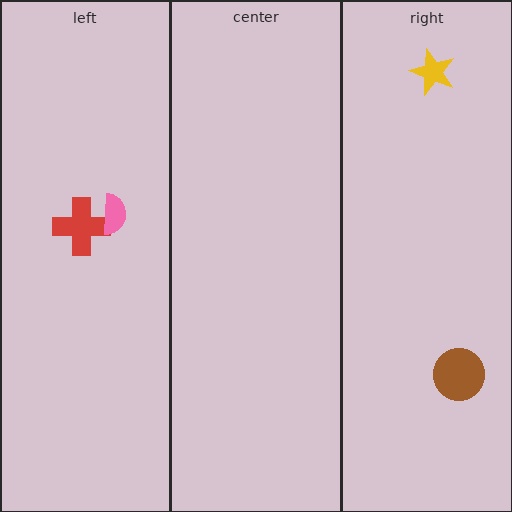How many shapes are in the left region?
2.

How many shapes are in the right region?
2.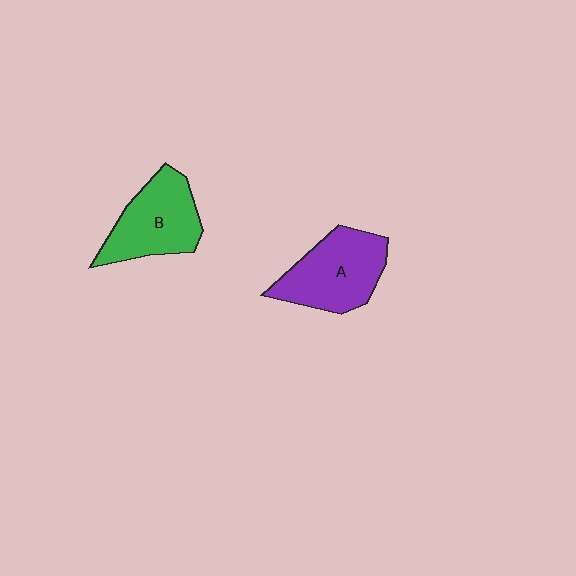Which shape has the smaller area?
Shape B (green).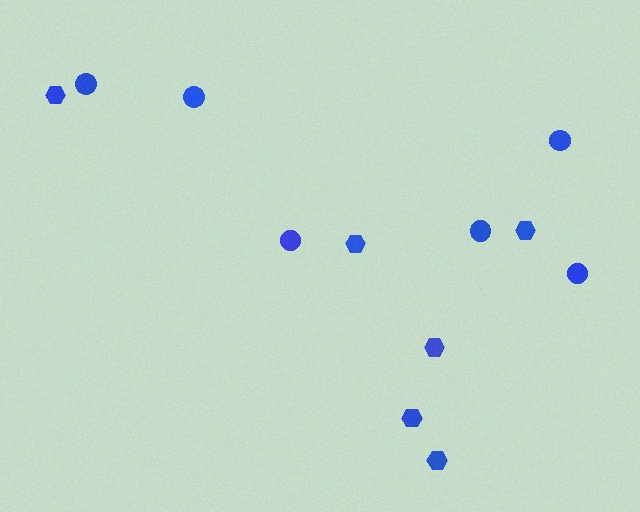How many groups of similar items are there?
There are 2 groups: one group of circles (6) and one group of hexagons (6).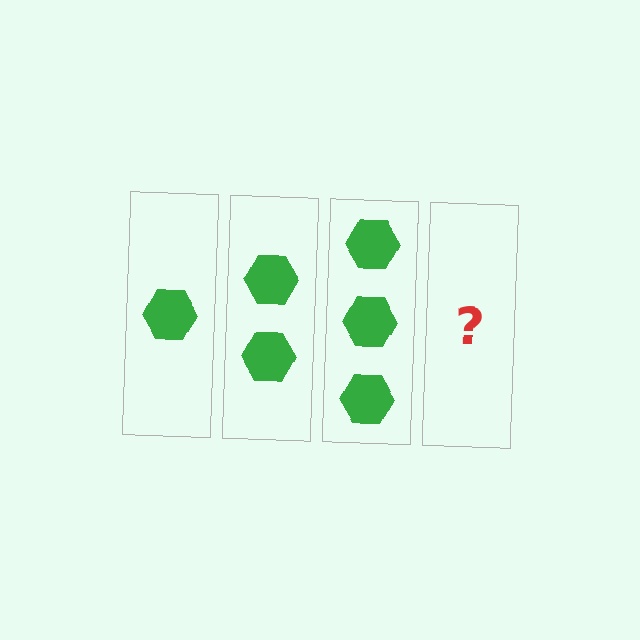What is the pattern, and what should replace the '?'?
The pattern is that each step adds one more hexagon. The '?' should be 4 hexagons.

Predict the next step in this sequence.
The next step is 4 hexagons.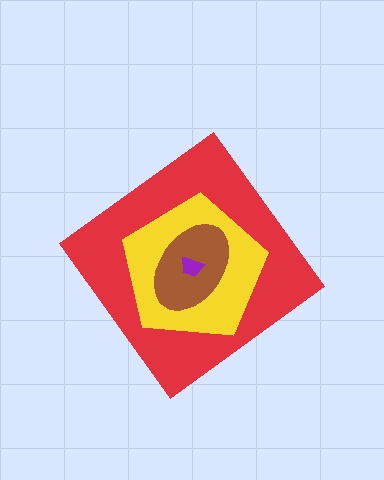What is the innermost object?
The purple trapezoid.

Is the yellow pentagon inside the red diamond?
Yes.